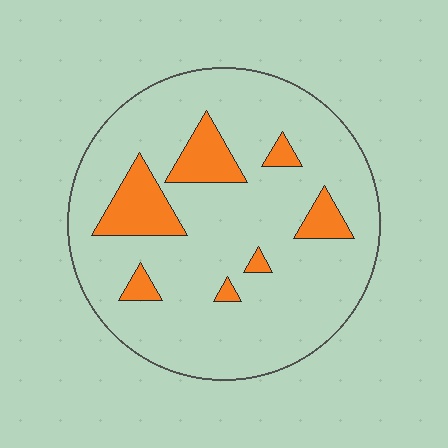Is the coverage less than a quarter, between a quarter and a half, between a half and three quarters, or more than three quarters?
Less than a quarter.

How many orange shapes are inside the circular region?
7.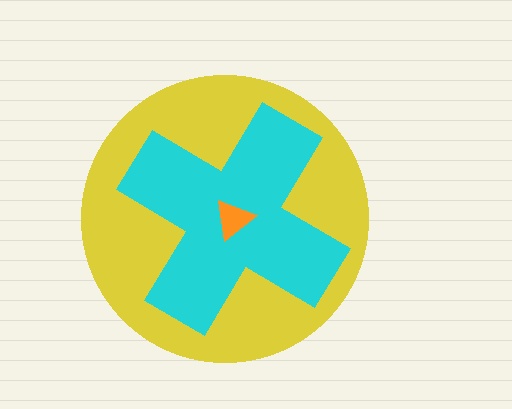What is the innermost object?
The orange triangle.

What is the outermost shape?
The yellow circle.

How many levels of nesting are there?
3.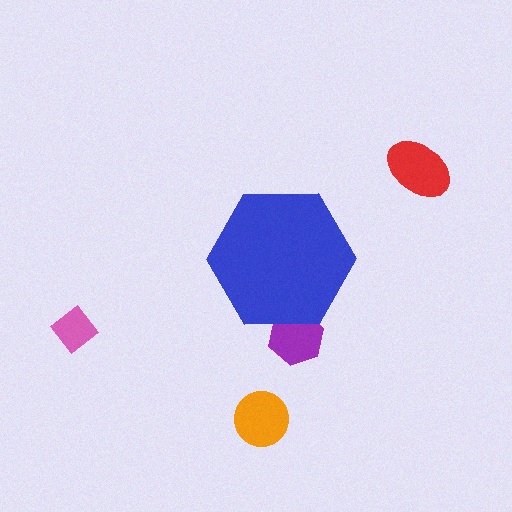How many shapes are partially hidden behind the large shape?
1 shape is partially hidden.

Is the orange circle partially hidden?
No, the orange circle is fully visible.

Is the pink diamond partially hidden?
No, the pink diamond is fully visible.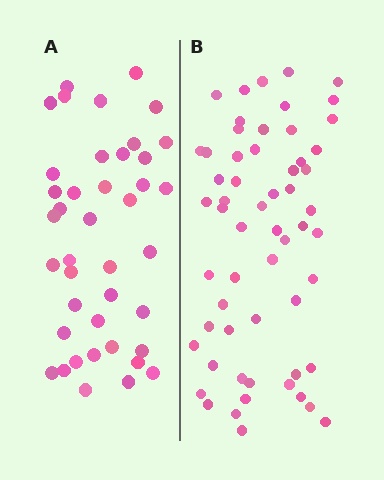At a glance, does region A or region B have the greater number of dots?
Region B (the right region) has more dots.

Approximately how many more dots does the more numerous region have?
Region B has approximately 15 more dots than region A.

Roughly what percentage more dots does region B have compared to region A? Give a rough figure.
About 40% more.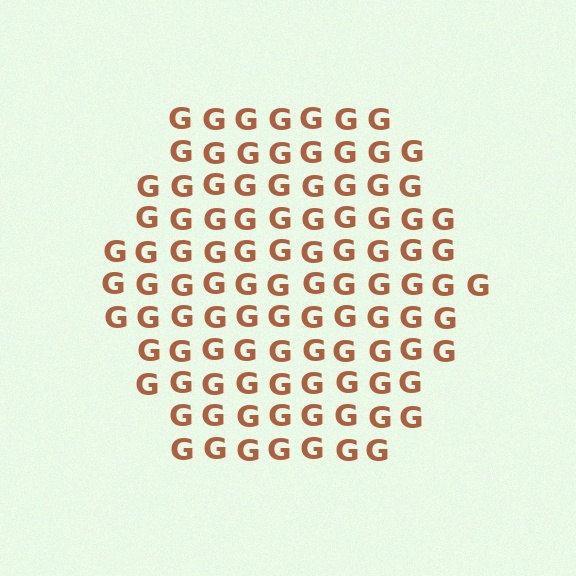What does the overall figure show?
The overall figure shows a hexagon.